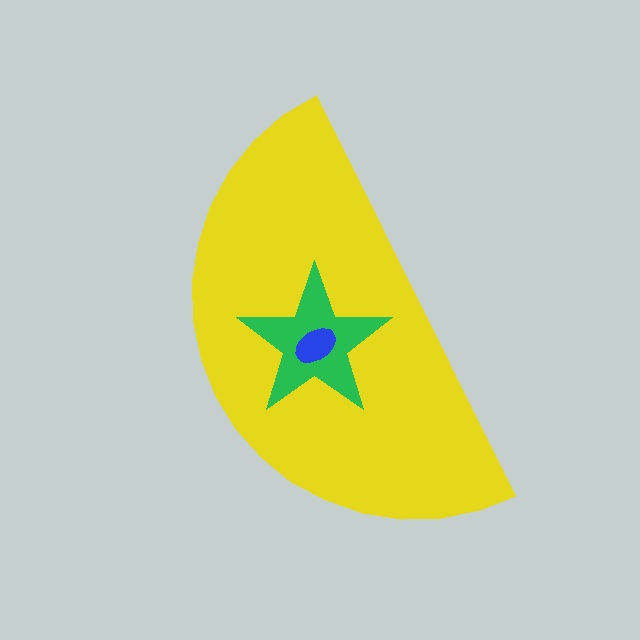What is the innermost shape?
The blue ellipse.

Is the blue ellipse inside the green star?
Yes.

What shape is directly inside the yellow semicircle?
The green star.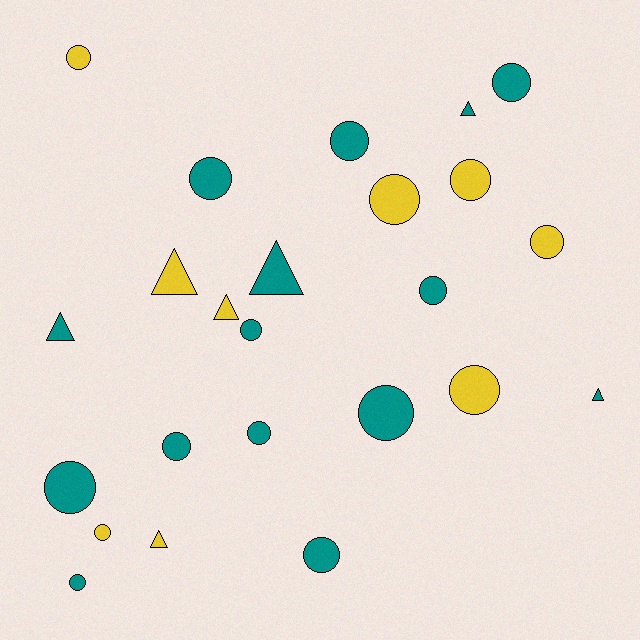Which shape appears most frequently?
Circle, with 17 objects.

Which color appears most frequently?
Teal, with 15 objects.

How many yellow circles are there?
There are 6 yellow circles.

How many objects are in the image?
There are 24 objects.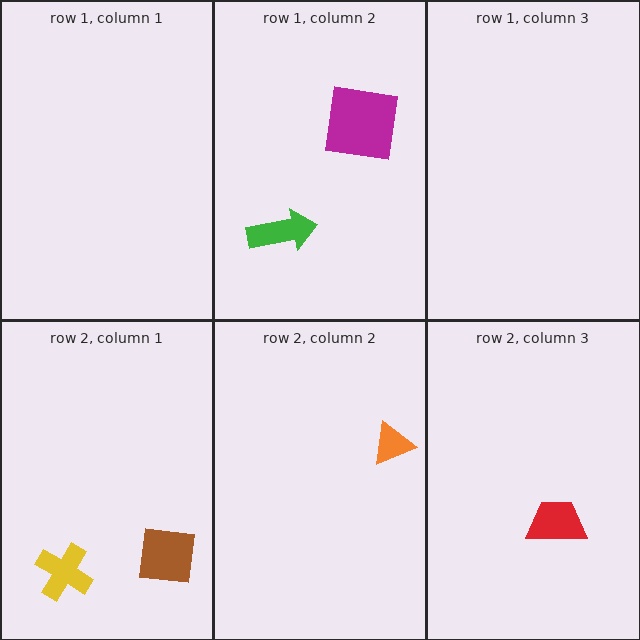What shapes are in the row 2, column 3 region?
The red trapezoid.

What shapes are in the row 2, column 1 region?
The yellow cross, the brown square.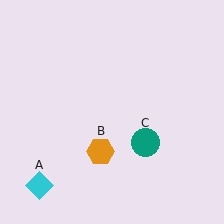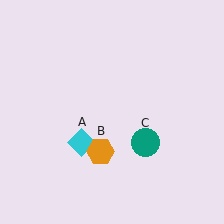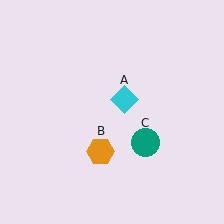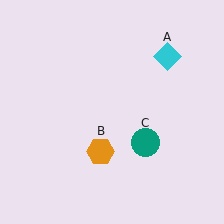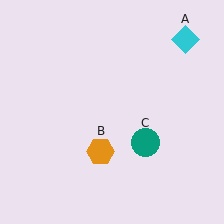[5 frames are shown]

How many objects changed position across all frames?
1 object changed position: cyan diamond (object A).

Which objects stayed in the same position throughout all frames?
Orange hexagon (object B) and teal circle (object C) remained stationary.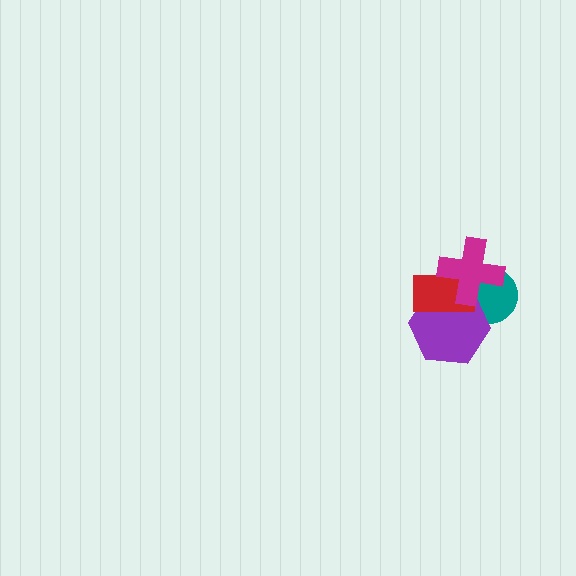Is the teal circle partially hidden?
Yes, it is partially covered by another shape.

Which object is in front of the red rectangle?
The magenta cross is in front of the red rectangle.